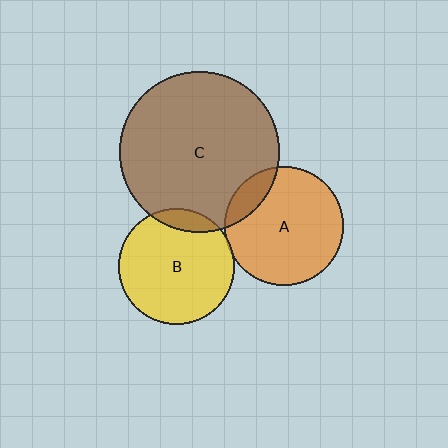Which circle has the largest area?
Circle C (brown).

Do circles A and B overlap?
Yes.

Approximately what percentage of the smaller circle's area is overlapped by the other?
Approximately 5%.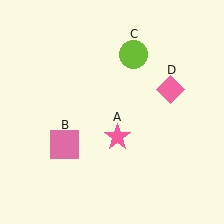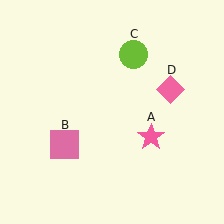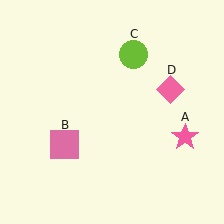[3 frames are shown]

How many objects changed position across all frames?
1 object changed position: pink star (object A).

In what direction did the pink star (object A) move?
The pink star (object A) moved right.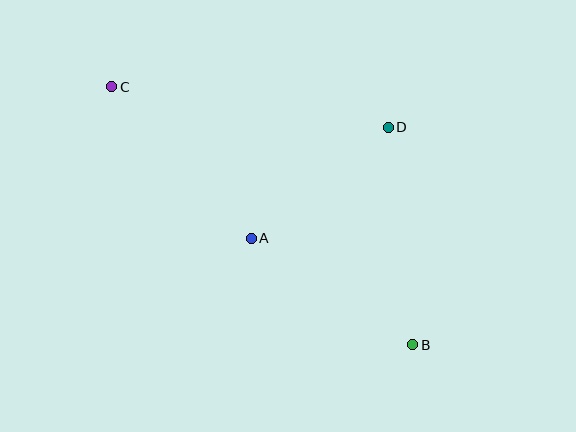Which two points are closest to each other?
Points A and D are closest to each other.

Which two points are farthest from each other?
Points B and C are farthest from each other.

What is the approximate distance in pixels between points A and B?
The distance between A and B is approximately 193 pixels.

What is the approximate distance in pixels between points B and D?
The distance between B and D is approximately 219 pixels.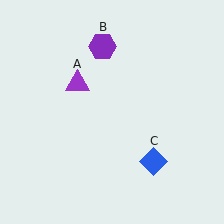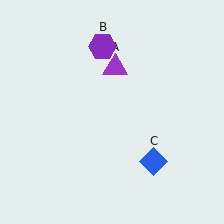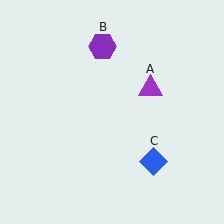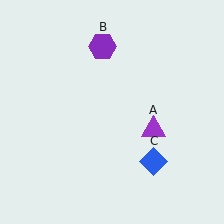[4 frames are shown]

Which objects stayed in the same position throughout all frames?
Purple hexagon (object B) and blue diamond (object C) remained stationary.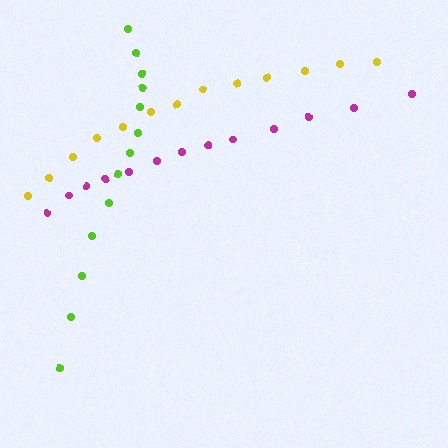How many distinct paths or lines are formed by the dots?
There are 3 distinct paths.